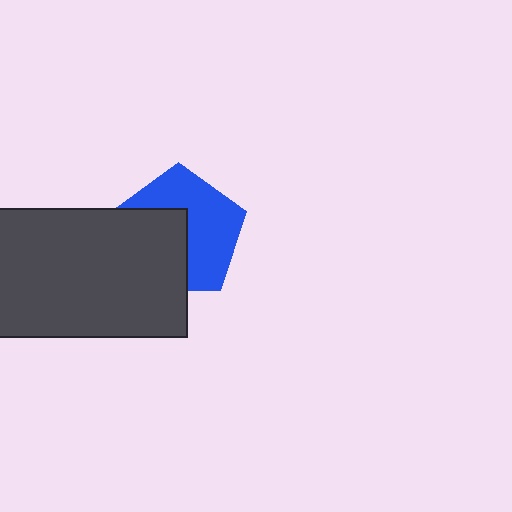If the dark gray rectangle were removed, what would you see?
You would see the complete blue pentagon.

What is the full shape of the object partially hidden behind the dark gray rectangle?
The partially hidden object is a blue pentagon.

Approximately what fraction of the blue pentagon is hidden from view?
Roughly 44% of the blue pentagon is hidden behind the dark gray rectangle.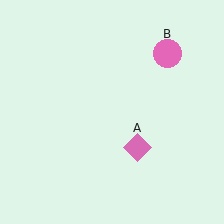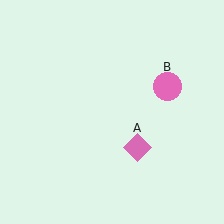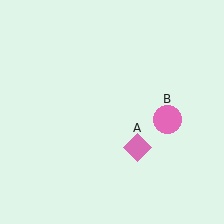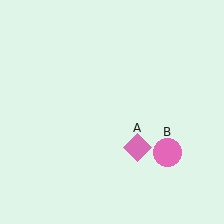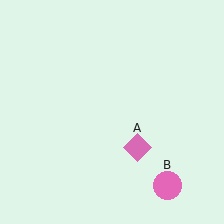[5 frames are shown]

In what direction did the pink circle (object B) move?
The pink circle (object B) moved down.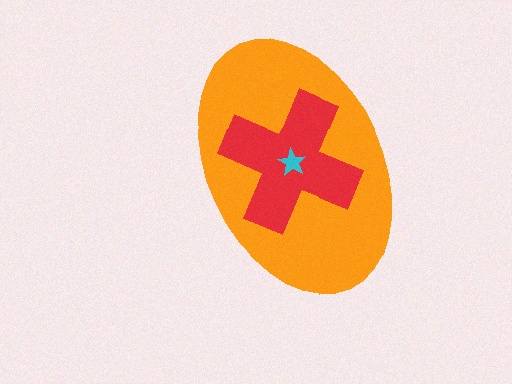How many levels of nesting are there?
3.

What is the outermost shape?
The orange ellipse.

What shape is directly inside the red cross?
The cyan star.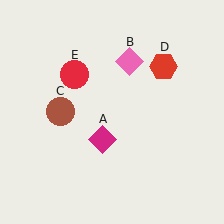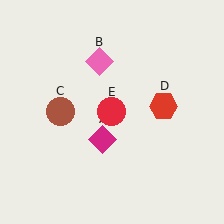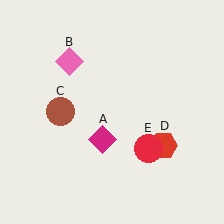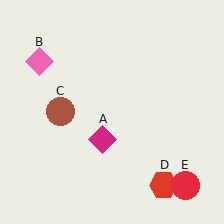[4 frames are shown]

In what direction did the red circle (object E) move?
The red circle (object E) moved down and to the right.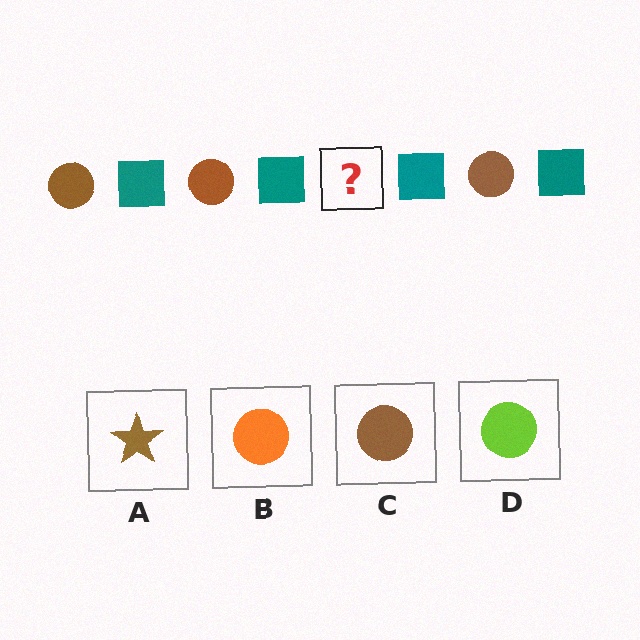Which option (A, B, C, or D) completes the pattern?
C.